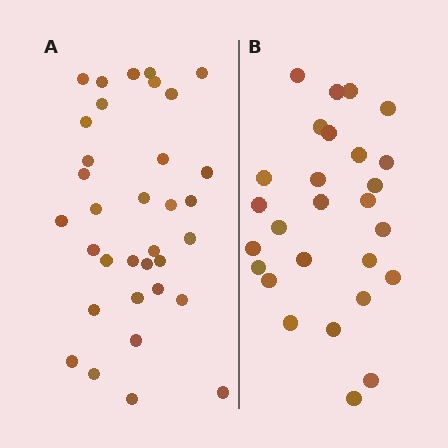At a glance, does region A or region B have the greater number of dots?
Region A (the left region) has more dots.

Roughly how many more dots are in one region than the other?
Region A has roughly 8 or so more dots than region B.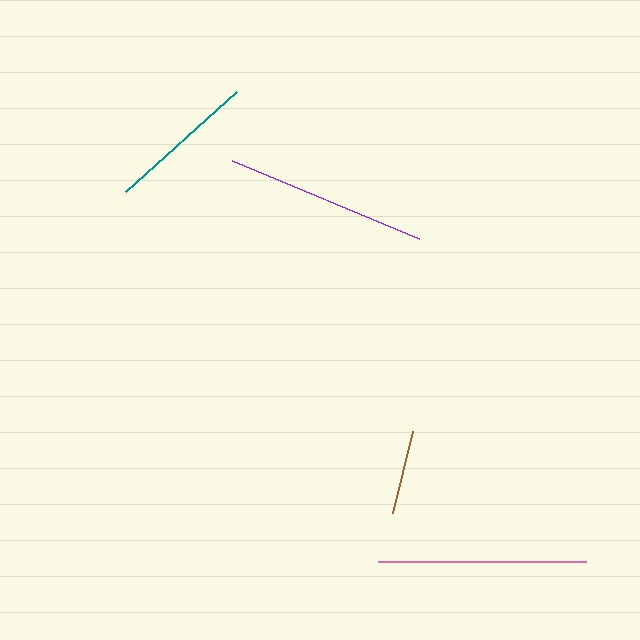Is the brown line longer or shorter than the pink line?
The pink line is longer than the brown line.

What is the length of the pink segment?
The pink segment is approximately 208 pixels long.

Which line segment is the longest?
The pink line is the longest at approximately 208 pixels.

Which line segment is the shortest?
The brown line is the shortest at approximately 84 pixels.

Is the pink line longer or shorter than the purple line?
The pink line is longer than the purple line.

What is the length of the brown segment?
The brown segment is approximately 84 pixels long.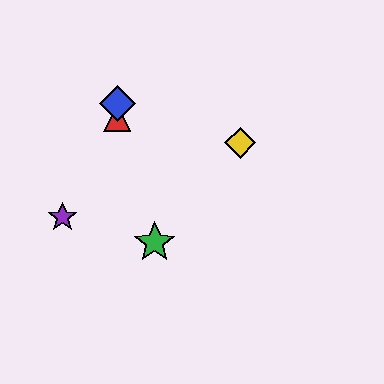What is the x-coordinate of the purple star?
The purple star is at x≈62.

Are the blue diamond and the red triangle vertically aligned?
Yes, both are at x≈117.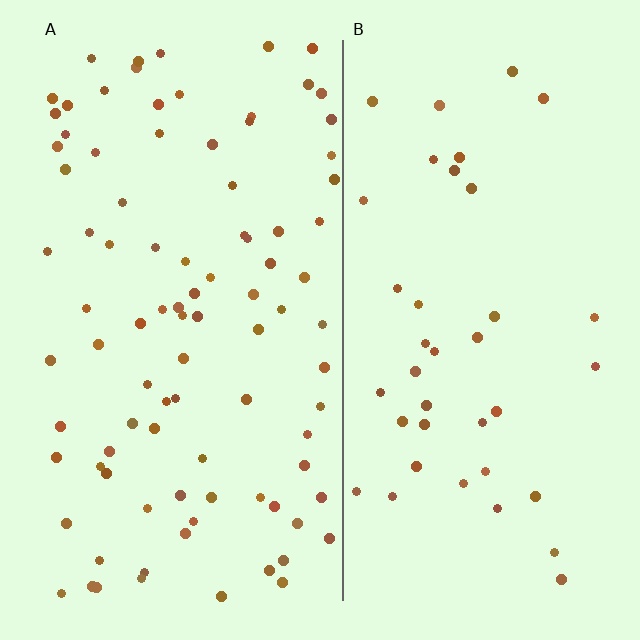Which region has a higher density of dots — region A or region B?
A (the left).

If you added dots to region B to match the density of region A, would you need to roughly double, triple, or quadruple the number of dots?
Approximately double.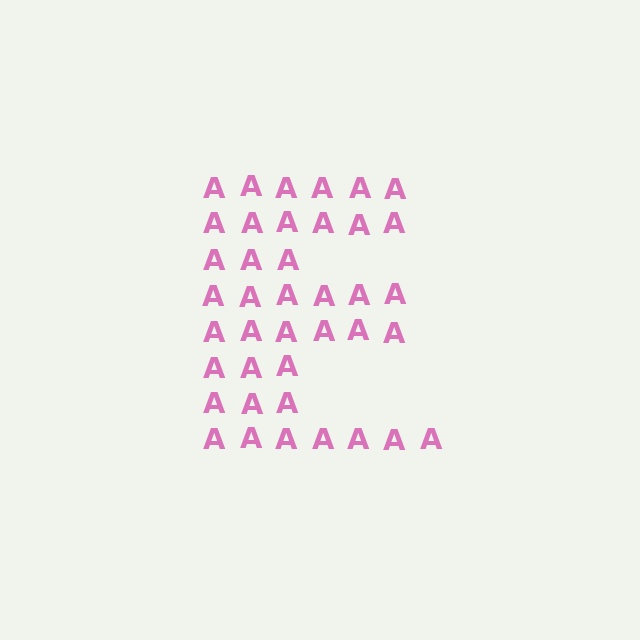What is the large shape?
The large shape is the letter E.